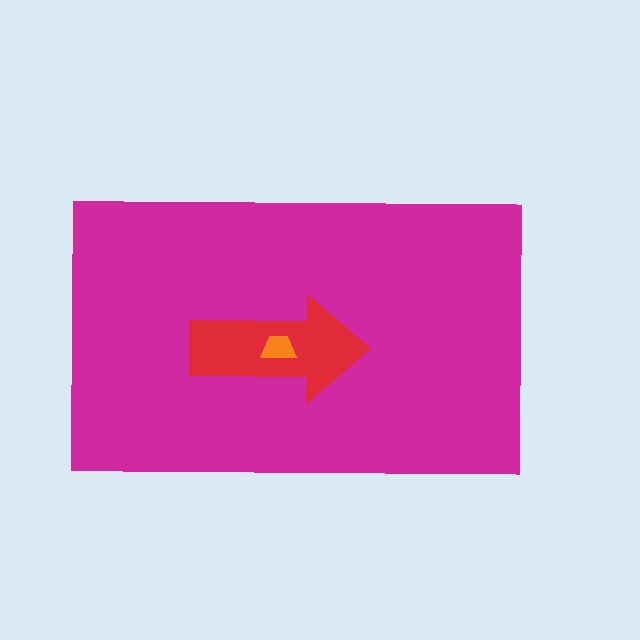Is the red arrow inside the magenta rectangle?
Yes.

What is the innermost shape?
The orange trapezoid.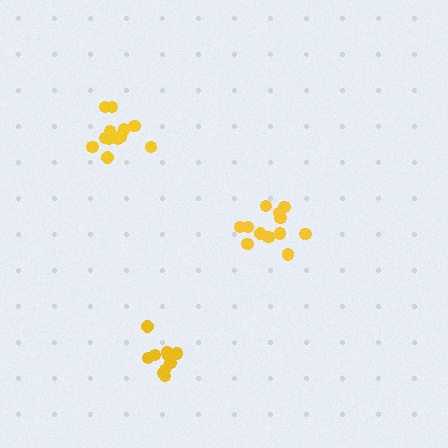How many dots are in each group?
Group 1: 10 dots, Group 2: 12 dots, Group 3: 12 dots (34 total).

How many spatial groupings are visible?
There are 3 spatial groupings.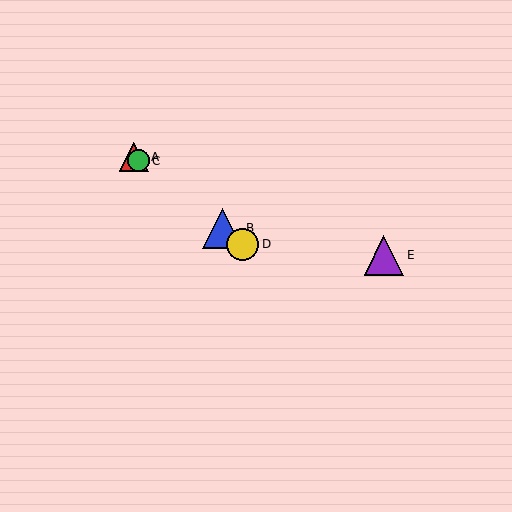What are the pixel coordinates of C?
Object C is at (138, 161).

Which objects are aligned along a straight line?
Objects A, B, C, D are aligned along a straight line.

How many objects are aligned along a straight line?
4 objects (A, B, C, D) are aligned along a straight line.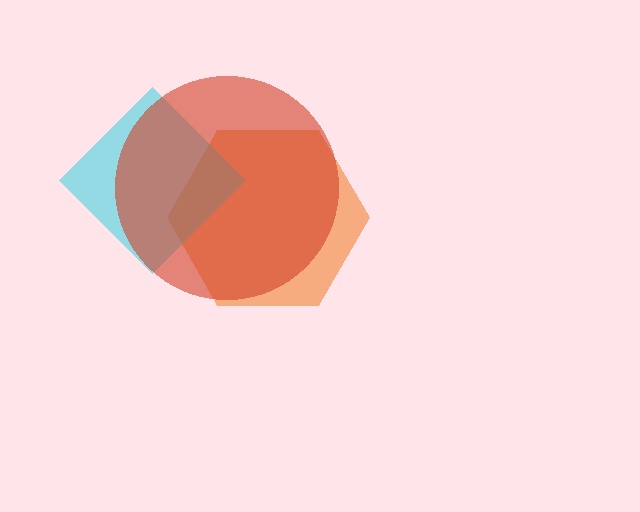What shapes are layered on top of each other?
The layered shapes are: an orange hexagon, a cyan diamond, a red circle.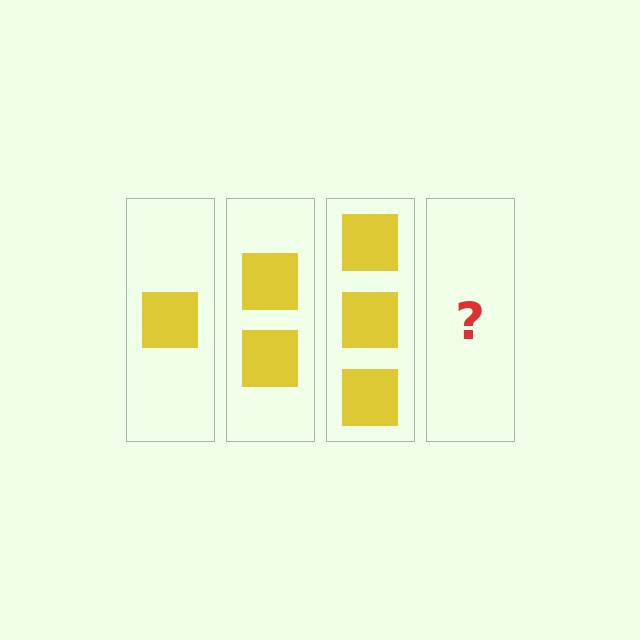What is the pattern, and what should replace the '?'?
The pattern is that each step adds one more square. The '?' should be 4 squares.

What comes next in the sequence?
The next element should be 4 squares.